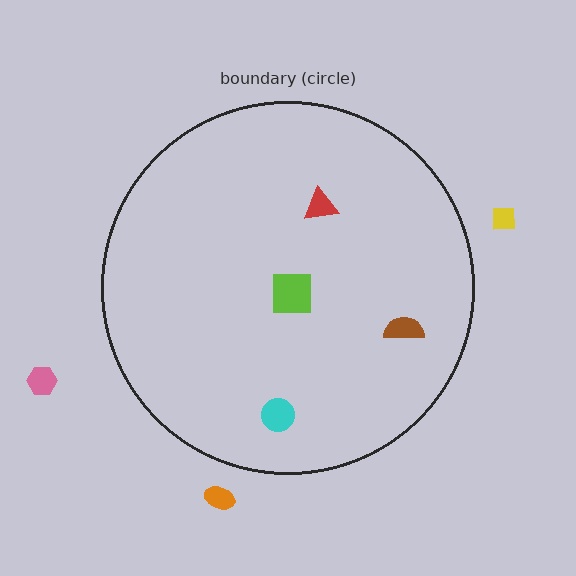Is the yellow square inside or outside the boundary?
Outside.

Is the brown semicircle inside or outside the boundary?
Inside.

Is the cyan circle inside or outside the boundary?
Inside.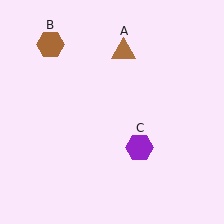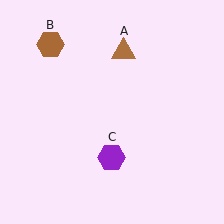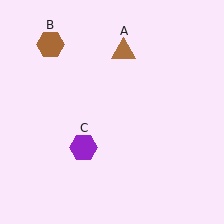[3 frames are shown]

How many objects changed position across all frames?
1 object changed position: purple hexagon (object C).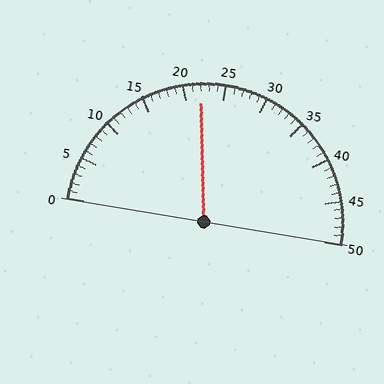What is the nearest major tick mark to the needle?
The nearest major tick mark is 20.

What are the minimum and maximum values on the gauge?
The gauge ranges from 0 to 50.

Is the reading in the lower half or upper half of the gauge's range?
The reading is in the lower half of the range (0 to 50).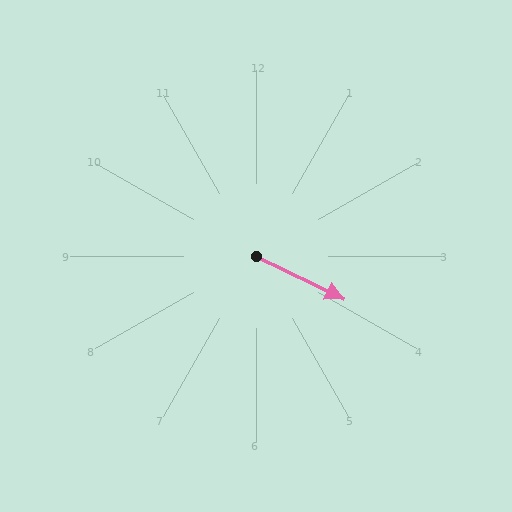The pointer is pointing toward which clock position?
Roughly 4 o'clock.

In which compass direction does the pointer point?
Southeast.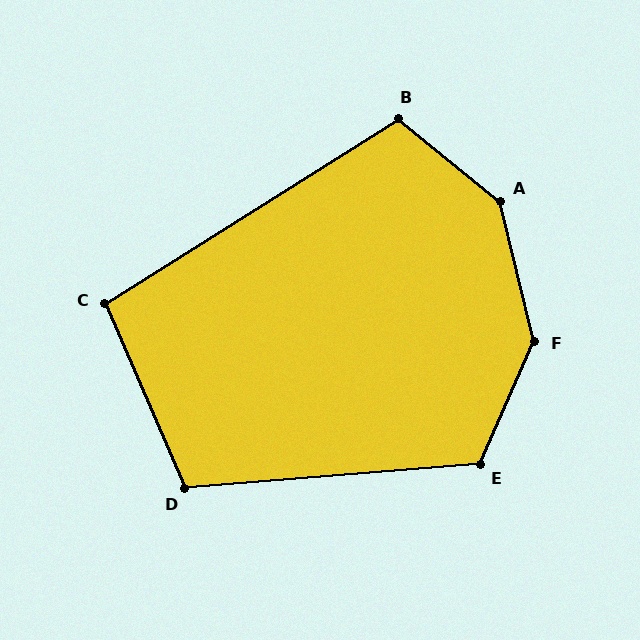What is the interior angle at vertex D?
Approximately 109 degrees (obtuse).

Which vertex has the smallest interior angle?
C, at approximately 99 degrees.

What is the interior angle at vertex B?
Approximately 109 degrees (obtuse).